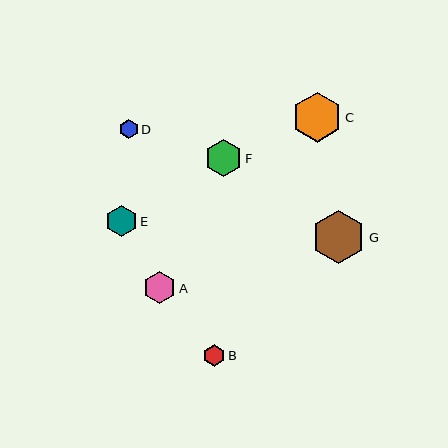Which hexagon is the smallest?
Hexagon D is the smallest with a size of approximately 19 pixels.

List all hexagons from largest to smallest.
From largest to smallest: G, C, F, A, E, B, D.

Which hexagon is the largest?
Hexagon G is the largest with a size of approximately 53 pixels.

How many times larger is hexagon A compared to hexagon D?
Hexagon A is approximately 1.7 times the size of hexagon D.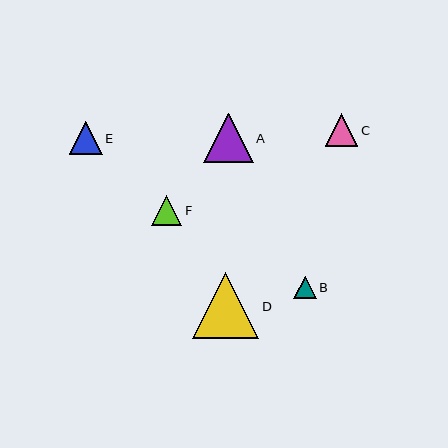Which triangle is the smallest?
Triangle B is the smallest with a size of approximately 22 pixels.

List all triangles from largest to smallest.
From largest to smallest: D, A, E, C, F, B.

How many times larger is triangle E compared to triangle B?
Triangle E is approximately 1.5 times the size of triangle B.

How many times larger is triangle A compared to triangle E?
Triangle A is approximately 1.5 times the size of triangle E.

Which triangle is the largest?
Triangle D is the largest with a size of approximately 66 pixels.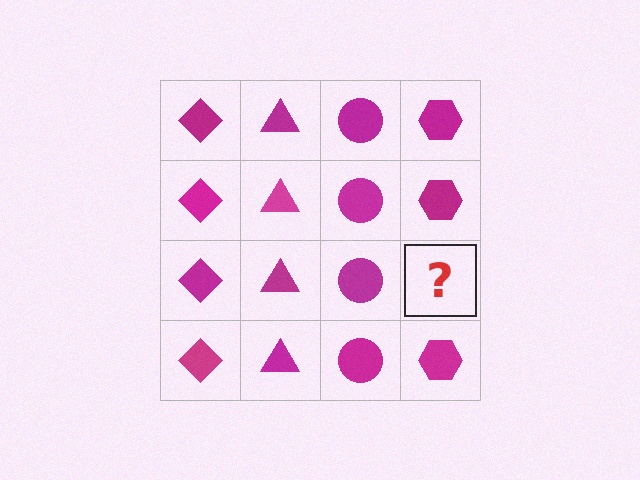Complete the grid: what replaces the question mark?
The question mark should be replaced with a magenta hexagon.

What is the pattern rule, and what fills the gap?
The rule is that each column has a consistent shape. The gap should be filled with a magenta hexagon.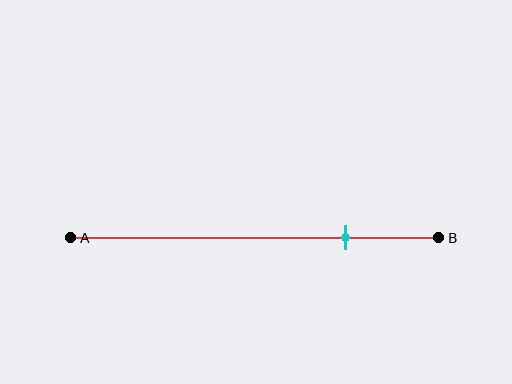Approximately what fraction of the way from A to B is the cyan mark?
The cyan mark is approximately 75% of the way from A to B.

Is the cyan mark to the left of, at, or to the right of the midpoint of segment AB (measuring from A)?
The cyan mark is to the right of the midpoint of segment AB.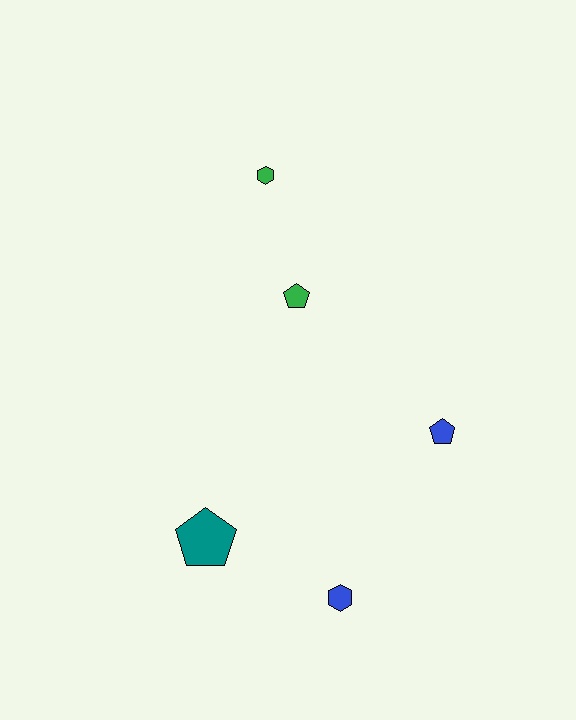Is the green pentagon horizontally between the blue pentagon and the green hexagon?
Yes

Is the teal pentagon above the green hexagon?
No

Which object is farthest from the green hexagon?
The blue hexagon is farthest from the green hexagon.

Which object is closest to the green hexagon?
The green pentagon is closest to the green hexagon.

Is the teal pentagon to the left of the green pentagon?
Yes